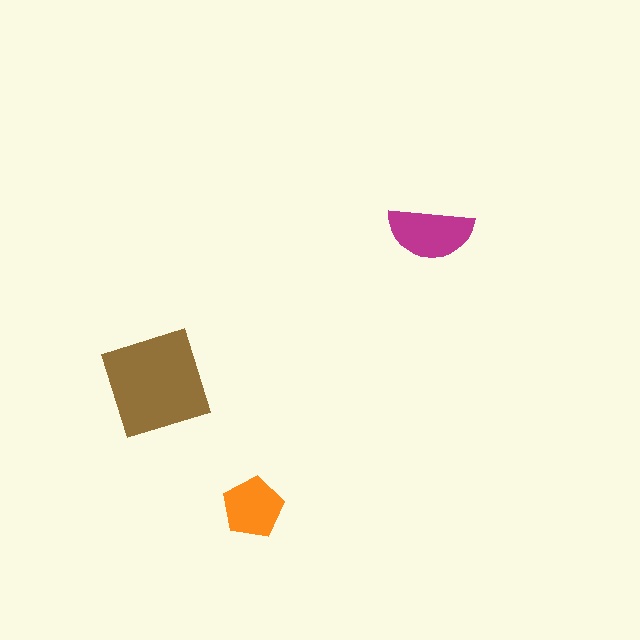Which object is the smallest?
The orange pentagon.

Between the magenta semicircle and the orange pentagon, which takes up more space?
The magenta semicircle.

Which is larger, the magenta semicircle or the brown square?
The brown square.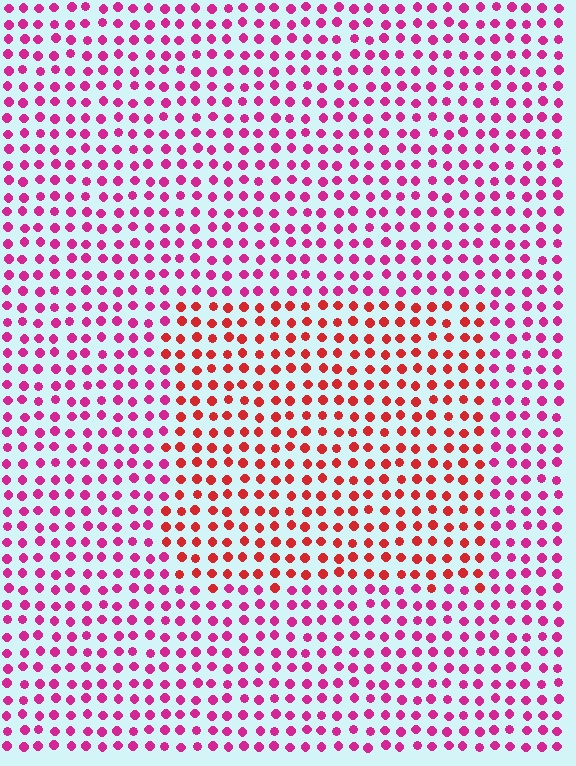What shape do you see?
I see a rectangle.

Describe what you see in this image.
The image is filled with small magenta elements in a uniform arrangement. A rectangle-shaped region is visible where the elements are tinted to a slightly different hue, forming a subtle color boundary.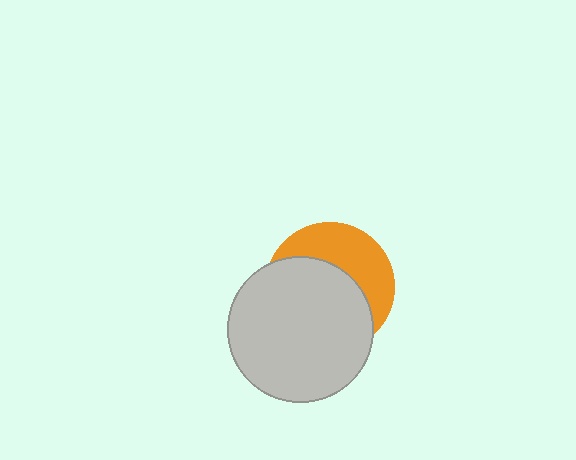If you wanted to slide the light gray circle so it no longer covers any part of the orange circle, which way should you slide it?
Slide it toward the lower-left — that is the most direct way to separate the two shapes.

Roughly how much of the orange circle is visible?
A small part of it is visible (roughly 40%).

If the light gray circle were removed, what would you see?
You would see the complete orange circle.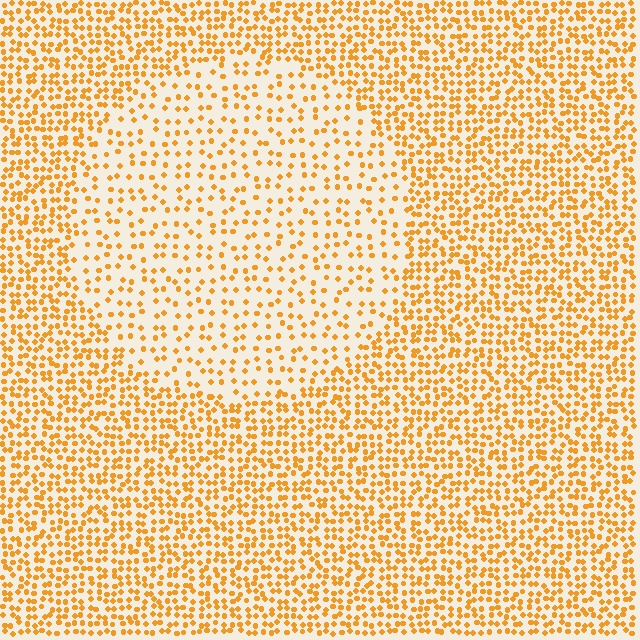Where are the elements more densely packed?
The elements are more densely packed outside the circle boundary.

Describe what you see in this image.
The image contains small orange elements arranged at two different densities. A circle-shaped region is visible where the elements are less densely packed than the surrounding area.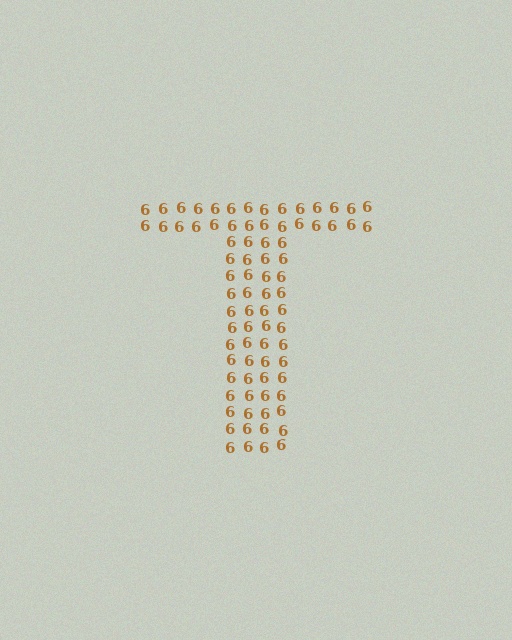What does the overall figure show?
The overall figure shows the letter T.